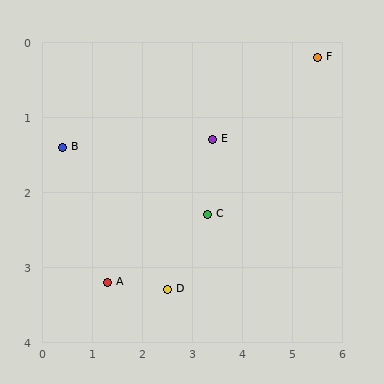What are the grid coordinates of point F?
Point F is at approximately (5.5, 0.2).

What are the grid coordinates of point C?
Point C is at approximately (3.3, 2.3).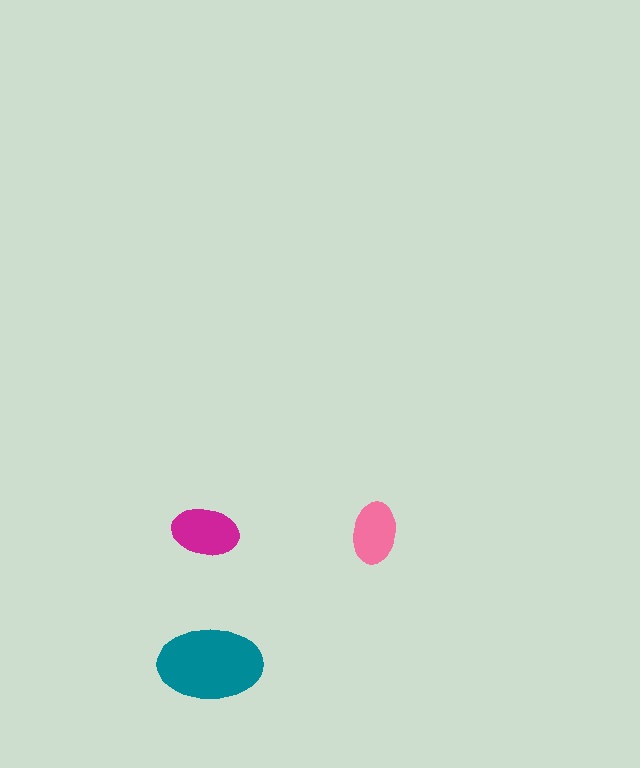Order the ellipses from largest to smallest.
the teal one, the magenta one, the pink one.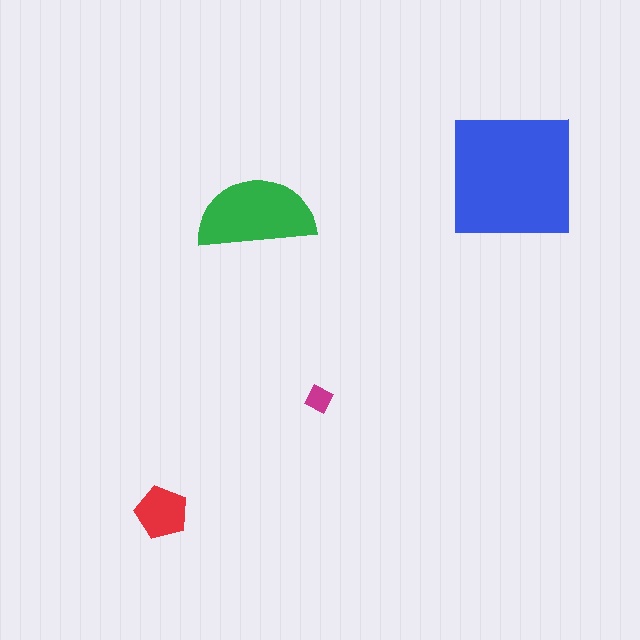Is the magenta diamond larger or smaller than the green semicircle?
Smaller.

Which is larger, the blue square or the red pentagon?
The blue square.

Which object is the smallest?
The magenta diamond.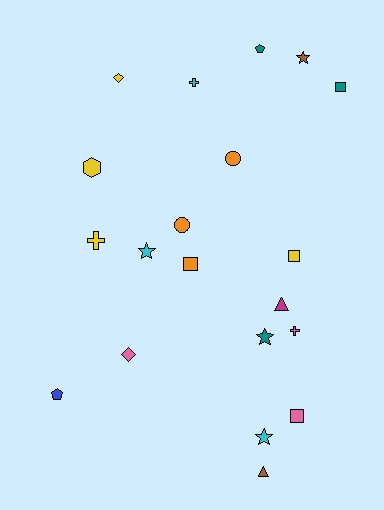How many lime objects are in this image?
There are no lime objects.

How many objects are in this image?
There are 20 objects.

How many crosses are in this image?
There are 3 crosses.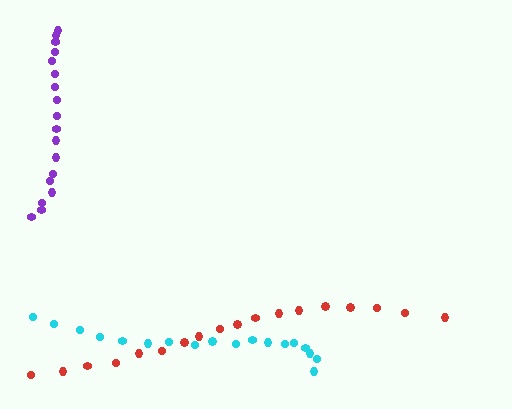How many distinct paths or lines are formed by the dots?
There are 3 distinct paths.